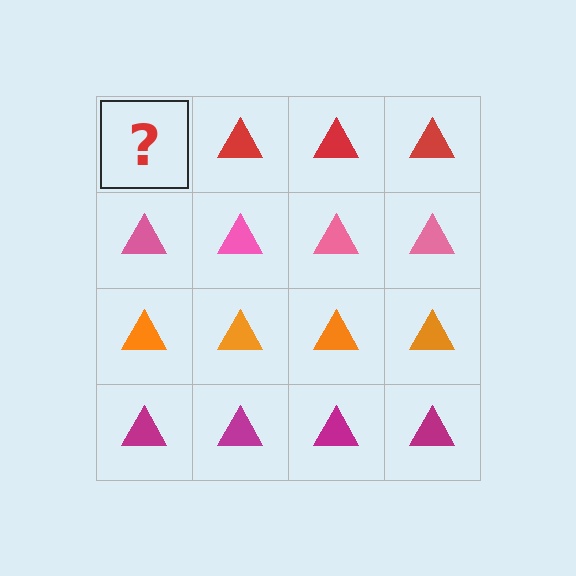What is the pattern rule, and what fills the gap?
The rule is that each row has a consistent color. The gap should be filled with a red triangle.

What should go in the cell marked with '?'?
The missing cell should contain a red triangle.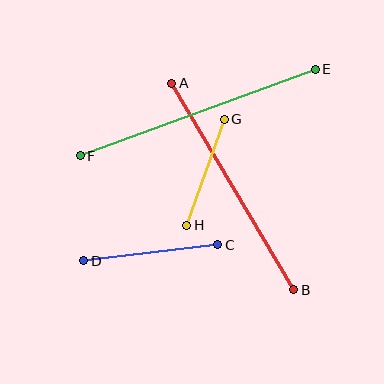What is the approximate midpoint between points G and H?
The midpoint is at approximately (206, 172) pixels.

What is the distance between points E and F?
The distance is approximately 250 pixels.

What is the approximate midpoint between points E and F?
The midpoint is at approximately (198, 113) pixels.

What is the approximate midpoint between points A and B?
The midpoint is at approximately (233, 186) pixels.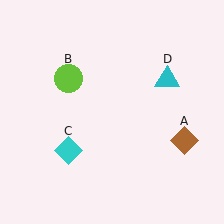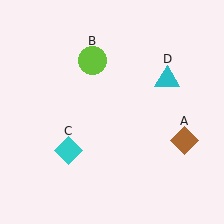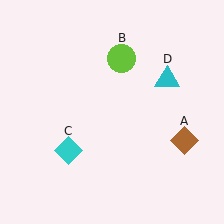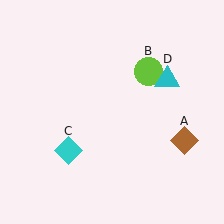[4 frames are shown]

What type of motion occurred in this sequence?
The lime circle (object B) rotated clockwise around the center of the scene.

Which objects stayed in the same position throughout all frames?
Brown diamond (object A) and cyan diamond (object C) and cyan triangle (object D) remained stationary.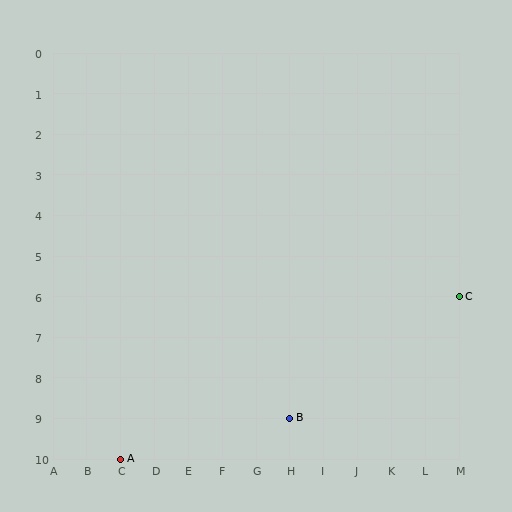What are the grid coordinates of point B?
Point B is at grid coordinates (H, 9).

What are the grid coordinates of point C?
Point C is at grid coordinates (M, 6).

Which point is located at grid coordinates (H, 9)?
Point B is at (H, 9).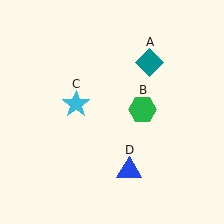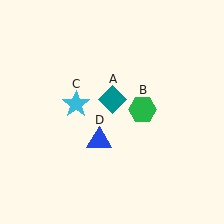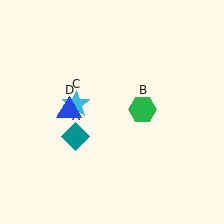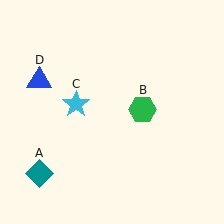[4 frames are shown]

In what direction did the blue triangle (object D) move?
The blue triangle (object D) moved up and to the left.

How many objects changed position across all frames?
2 objects changed position: teal diamond (object A), blue triangle (object D).